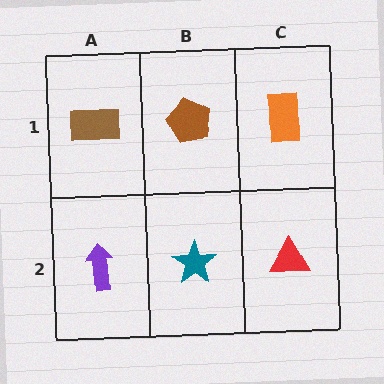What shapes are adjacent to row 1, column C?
A red triangle (row 2, column C), a brown pentagon (row 1, column B).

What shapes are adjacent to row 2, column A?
A brown rectangle (row 1, column A), a teal star (row 2, column B).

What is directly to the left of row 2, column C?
A teal star.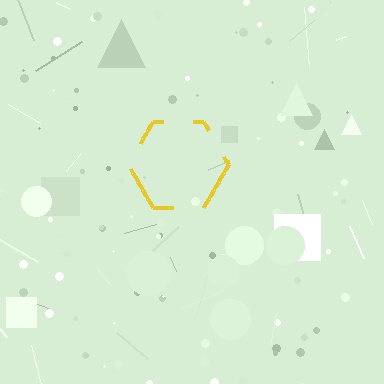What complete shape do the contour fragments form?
The contour fragments form a hexagon.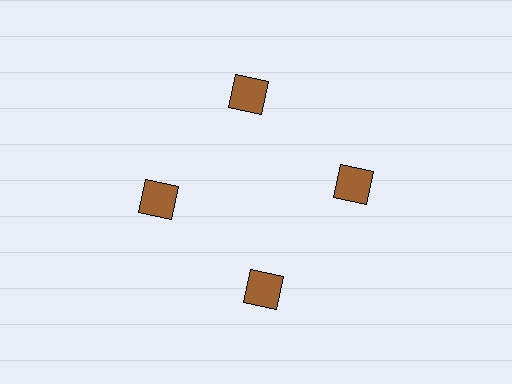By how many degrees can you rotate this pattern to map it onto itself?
The pattern maps onto itself every 90 degrees of rotation.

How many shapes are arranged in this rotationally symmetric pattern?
There are 4 shapes, arranged in 4 groups of 1.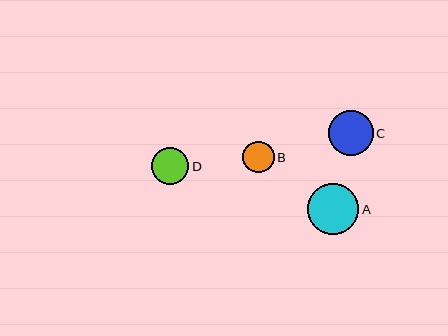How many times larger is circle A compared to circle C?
Circle A is approximately 1.1 times the size of circle C.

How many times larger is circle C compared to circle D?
Circle C is approximately 1.2 times the size of circle D.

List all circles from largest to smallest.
From largest to smallest: A, C, D, B.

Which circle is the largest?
Circle A is the largest with a size of approximately 51 pixels.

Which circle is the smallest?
Circle B is the smallest with a size of approximately 31 pixels.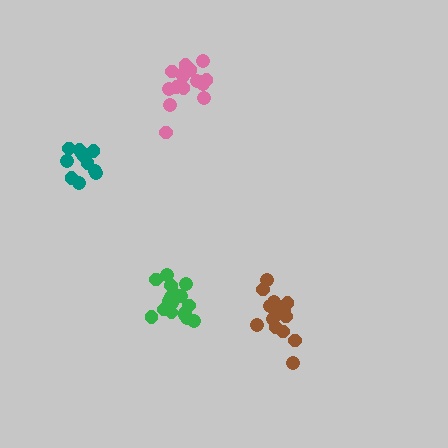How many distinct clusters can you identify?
There are 4 distinct clusters.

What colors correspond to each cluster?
The clusters are colored: pink, brown, teal, green.